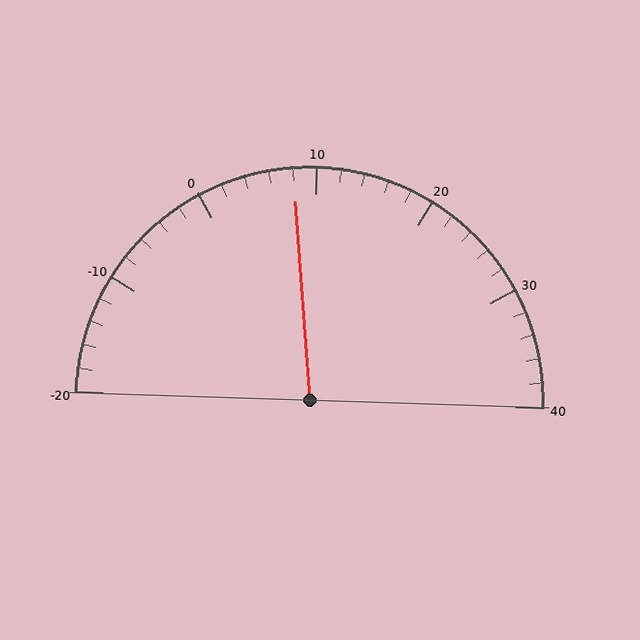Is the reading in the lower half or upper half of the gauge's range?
The reading is in the lower half of the range (-20 to 40).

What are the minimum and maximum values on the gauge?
The gauge ranges from -20 to 40.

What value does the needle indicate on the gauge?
The needle indicates approximately 8.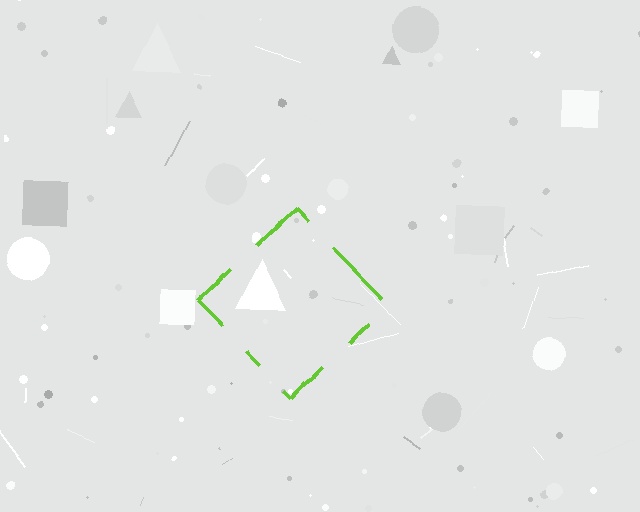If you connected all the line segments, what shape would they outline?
They would outline a diamond.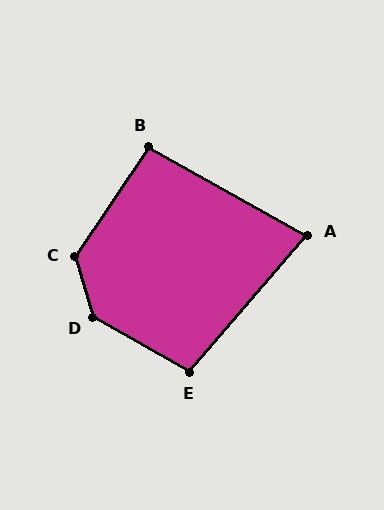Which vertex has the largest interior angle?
D, at approximately 136 degrees.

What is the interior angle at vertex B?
Approximately 94 degrees (approximately right).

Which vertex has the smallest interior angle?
A, at approximately 78 degrees.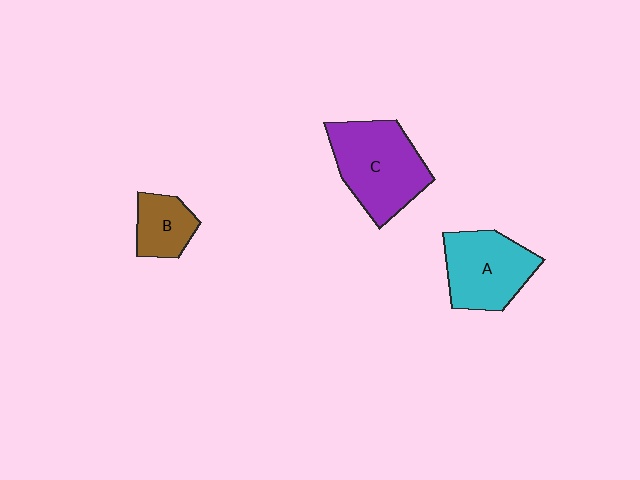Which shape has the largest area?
Shape C (purple).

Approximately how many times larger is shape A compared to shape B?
Approximately 1.8 times.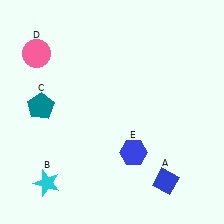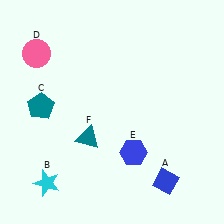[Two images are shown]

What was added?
A teal triangle (F) was added in Image 2.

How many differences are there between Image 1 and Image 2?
There is 1 difference between the two images.